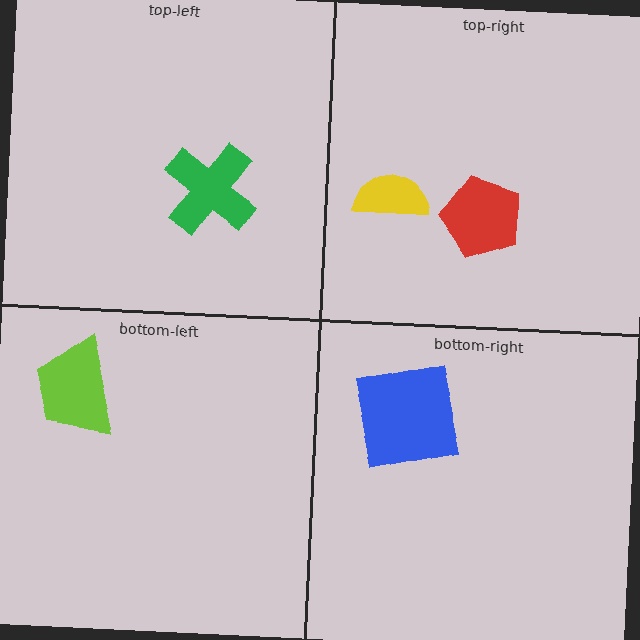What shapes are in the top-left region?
The green cross.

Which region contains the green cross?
The top-left region.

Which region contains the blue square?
The bottom-right region.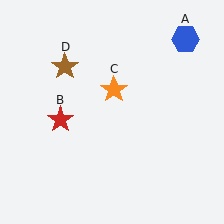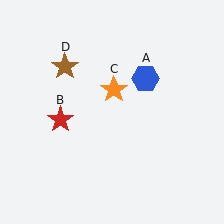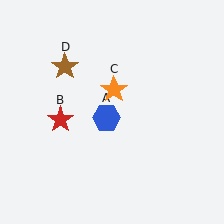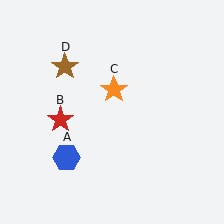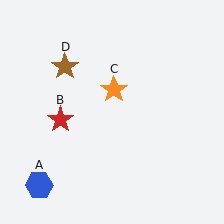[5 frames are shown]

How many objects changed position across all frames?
1 object changed position: blue hexagon (object A).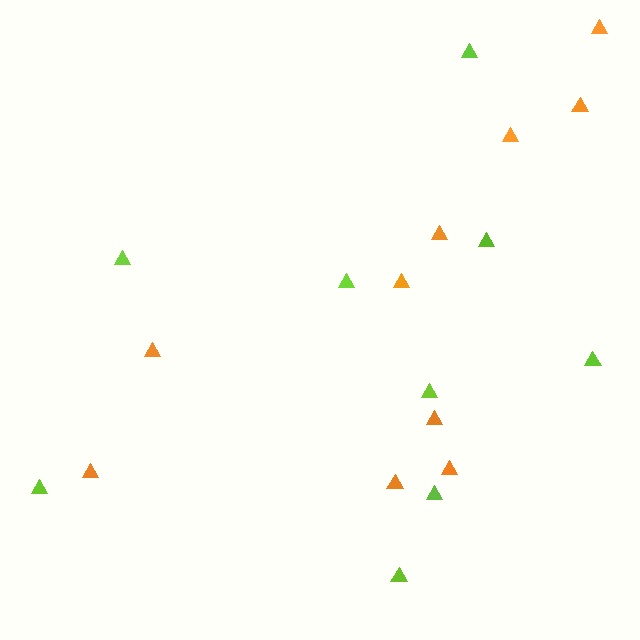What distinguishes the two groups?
There are 2 groups: one group of lime triangles (9) and one group of orange triangles (10).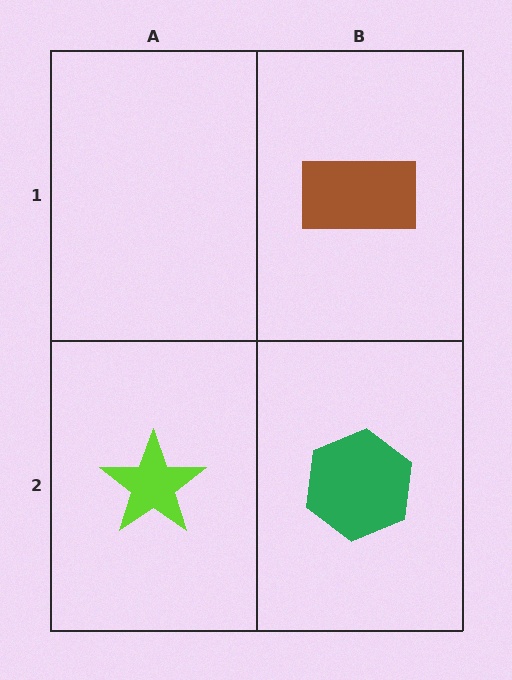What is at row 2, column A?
A lime star.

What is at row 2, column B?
A green hexagon.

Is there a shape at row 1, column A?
No, that cell is empty.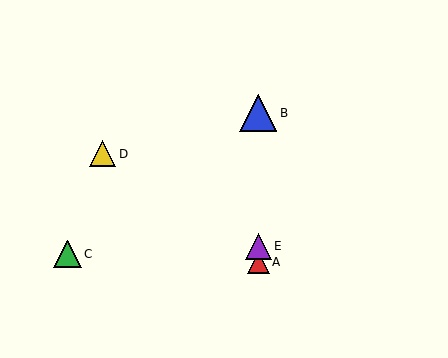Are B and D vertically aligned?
No, B is at x≈258 and D is at x≈103.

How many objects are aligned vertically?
3 objects (A, B, E) are aligned vertically.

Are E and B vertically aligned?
Yes, both are at x≈258.